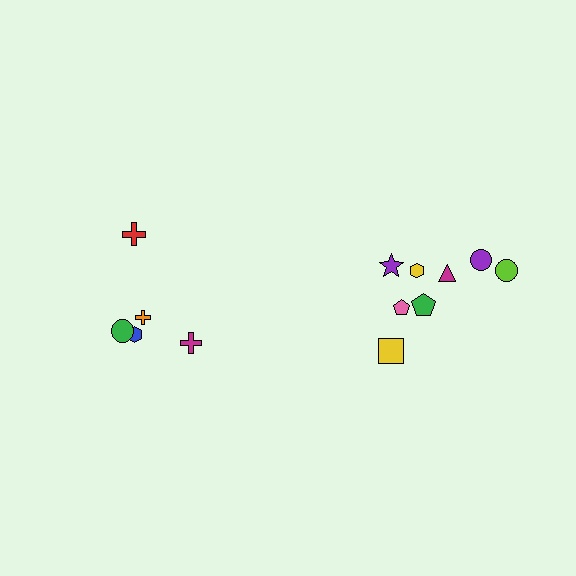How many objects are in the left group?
There are 5 objects.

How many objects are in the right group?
There are 8 objects.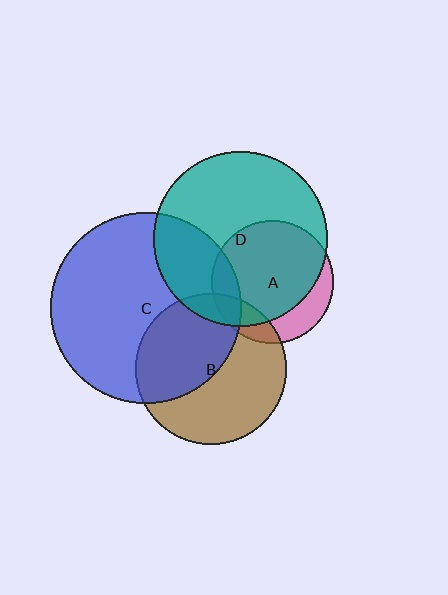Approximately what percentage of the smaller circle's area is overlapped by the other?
Approximately 75%.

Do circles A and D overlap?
Yes.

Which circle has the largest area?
Circle C (blue).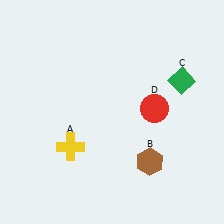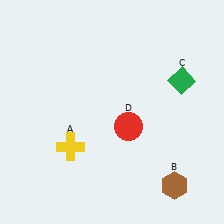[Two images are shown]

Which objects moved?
The objects that moved are: the brown hexagon (B), the red circle (D).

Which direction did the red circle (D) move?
The red circle (D) moved left.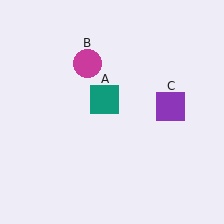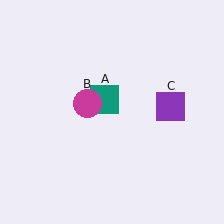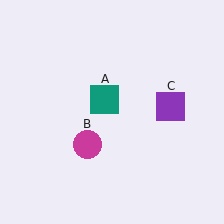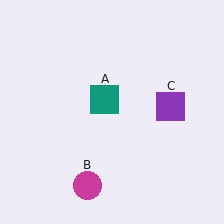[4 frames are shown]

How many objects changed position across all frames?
1 object changed position: magenta circle (object B).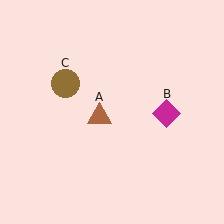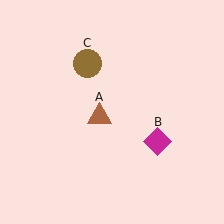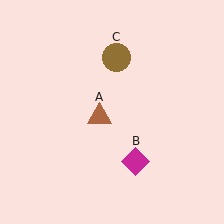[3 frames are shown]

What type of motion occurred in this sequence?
The magenta diamond (object B), brown circle (object C) rotated clockwise around the center of the scene.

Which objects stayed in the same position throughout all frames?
Brown triangle (object A) remained stationary.